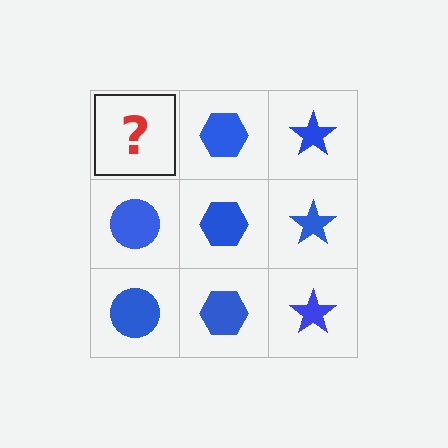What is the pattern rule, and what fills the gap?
The rule is that each column has a consistent shape. The gap should be filled with a blue circle.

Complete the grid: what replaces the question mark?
The question mark should be replaced with a blue circle.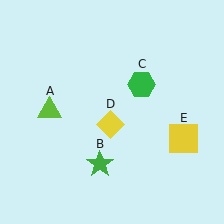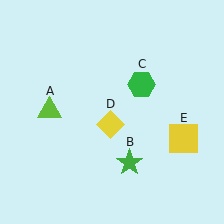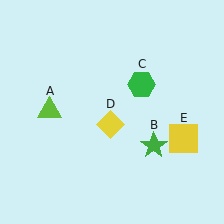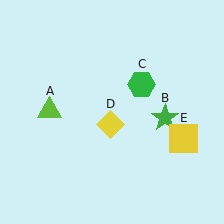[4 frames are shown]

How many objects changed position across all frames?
1 object changed position: green star (object B).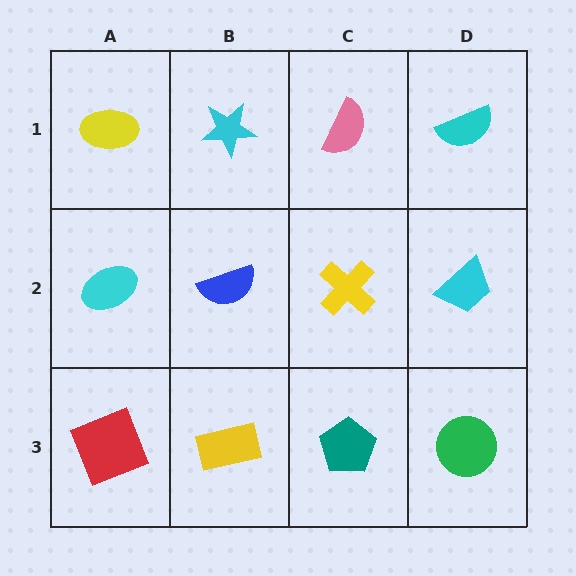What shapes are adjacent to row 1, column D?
A cyan trapezoid (row 2, column D), a pink semicircle (row 1, column C).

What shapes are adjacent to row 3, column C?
A yellow cross (row 2, column C), a yellow rectangle (row 3, column B), a green circle (row 3, column D).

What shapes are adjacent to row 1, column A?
A cyan ellipse (row 2, column A), a cyan star (row 1, column B).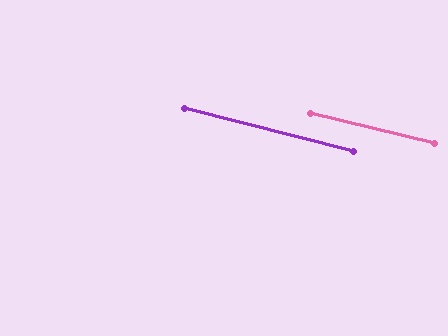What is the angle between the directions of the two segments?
Approximately 1 degree.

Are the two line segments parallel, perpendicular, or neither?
Parallel — their directions differ by only 1.1°.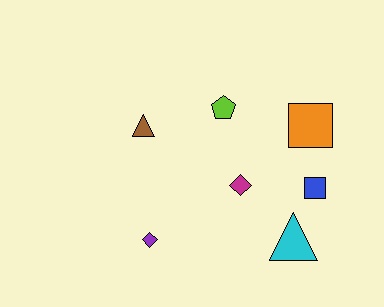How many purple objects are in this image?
There is 1 purple object.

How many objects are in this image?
There are 7 objects.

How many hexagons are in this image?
There are no hexagons.